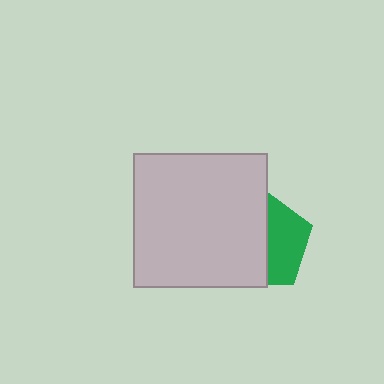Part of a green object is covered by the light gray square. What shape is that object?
It is a pentagon.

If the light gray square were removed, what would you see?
You would see the complete green pentagon.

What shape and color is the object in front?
The object in front is a light gray square.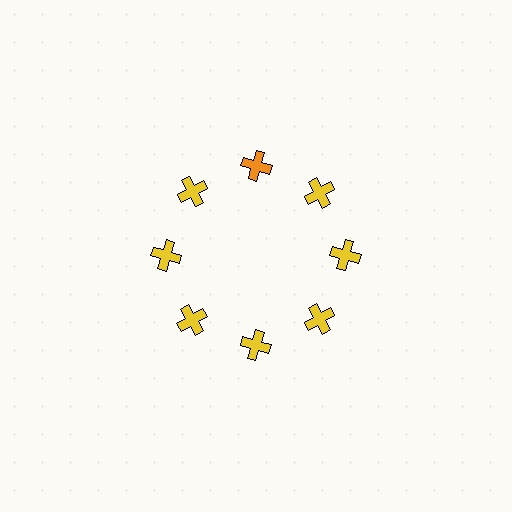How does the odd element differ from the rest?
It has a different color: orange instead of yellow.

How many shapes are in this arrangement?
There are 8 shapes arranged in a ring pattern.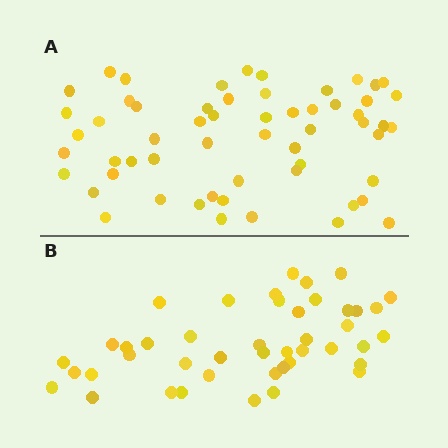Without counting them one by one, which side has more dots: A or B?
Region A (the top region) has more dots.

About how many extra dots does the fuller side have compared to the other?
Region A has approximately 15 more dots than region B.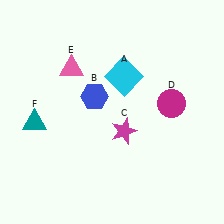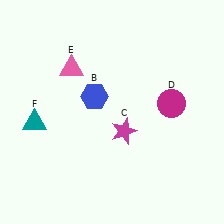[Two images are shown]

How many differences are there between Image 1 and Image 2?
There is 1 difference between the two images.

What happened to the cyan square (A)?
The cyan square (A) was removed in Image 2. It was in the top-right area of Image 1.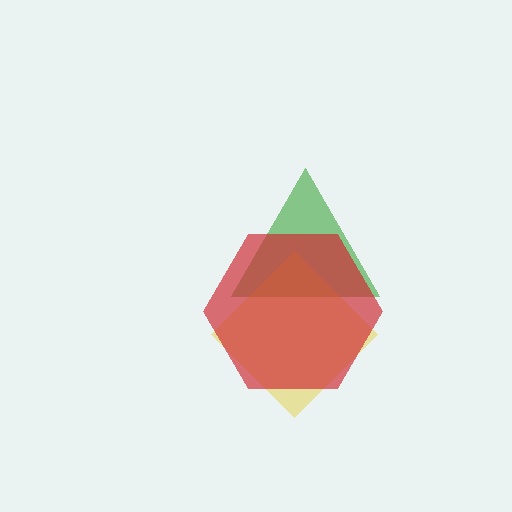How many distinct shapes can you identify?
There are 3 distinct shapes: a green triangle, a yellow diamond, a red hexagon.